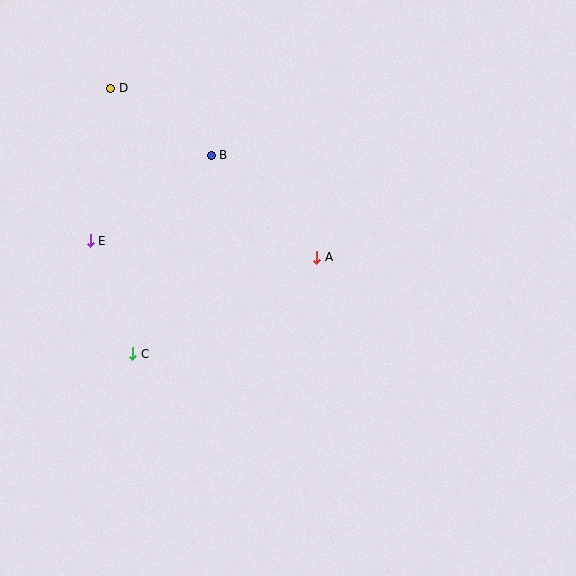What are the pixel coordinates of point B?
Point B is at (211, 155).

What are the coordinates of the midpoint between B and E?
The midpoint between B and E is at (151, 198).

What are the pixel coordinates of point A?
Point A is at (317, 257).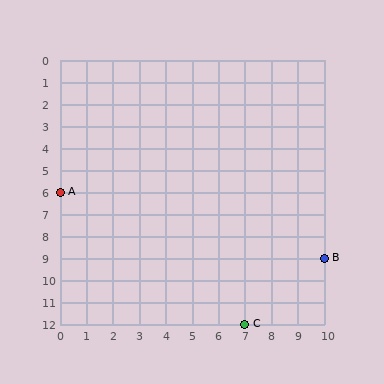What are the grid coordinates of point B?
Point B is at grid coordinates (10, 9).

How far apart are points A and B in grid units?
Points A and B are 10 columns and 3 rows apart (about 10.4 grid units diagonally).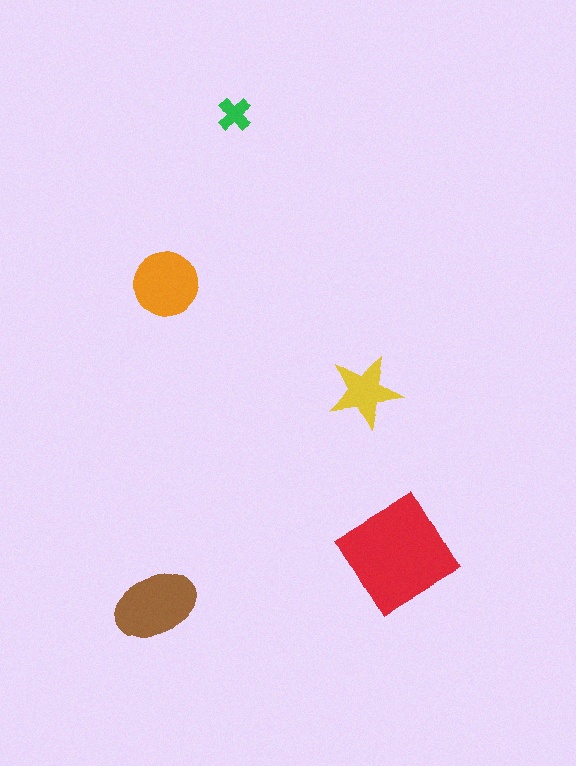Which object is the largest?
The red diamond.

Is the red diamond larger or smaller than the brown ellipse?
Larger.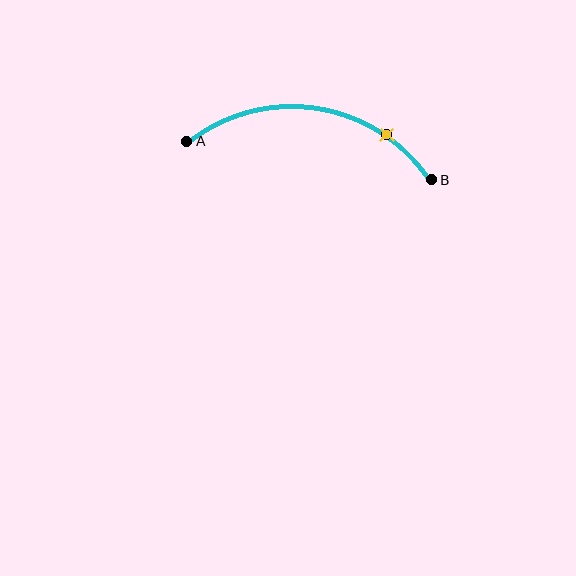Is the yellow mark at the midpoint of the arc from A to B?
No. The yellow mark lies on the arc but is closer to endpoint B. The arc midpoint would be at the point on the curve equidistant along the arc from both A and B.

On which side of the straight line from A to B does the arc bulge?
The arc bulges above the straight line connecting A and B.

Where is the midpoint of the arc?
The arc midpoint is the point on the curve farthest from the straight line joining A and B. It sits above that line.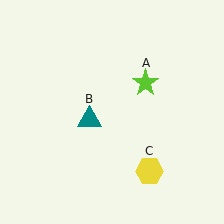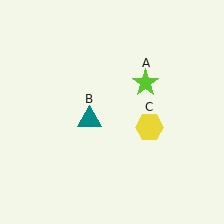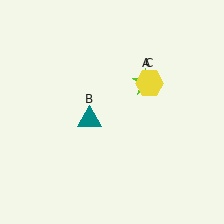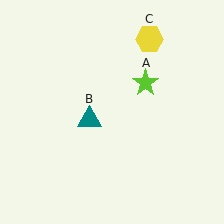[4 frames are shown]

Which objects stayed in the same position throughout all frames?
Lime star (object A) and teal triangle (object B) remained stationary.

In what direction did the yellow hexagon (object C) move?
The yellow hexagon (object C) moved up.